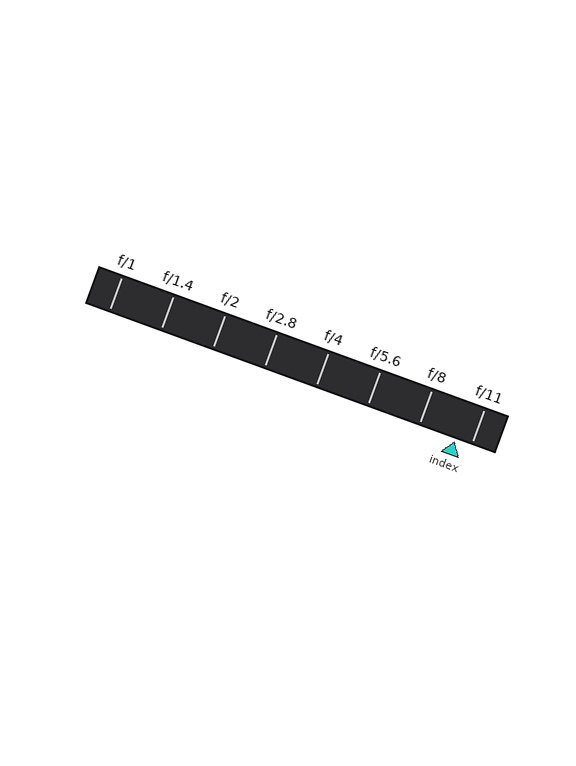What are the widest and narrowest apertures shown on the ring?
The widest aperture shown is f/1 and the narrowest is f/11.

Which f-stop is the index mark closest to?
The index mark is closest to f/11.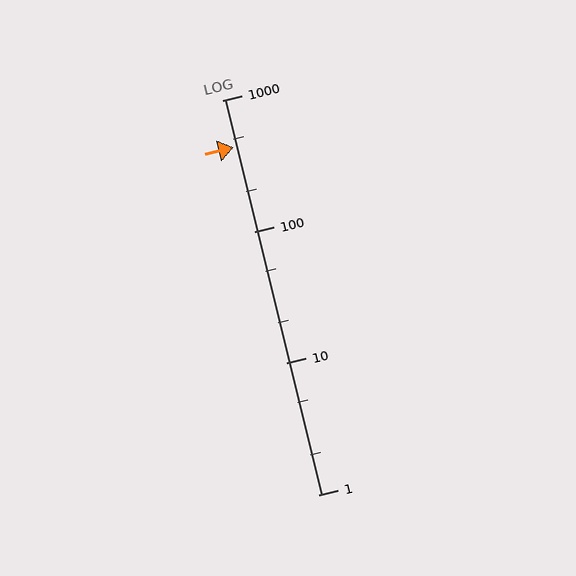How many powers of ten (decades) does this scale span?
The scale spans 3 decades, from 1 to 1000.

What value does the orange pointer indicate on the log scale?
The pointer indicates approximately 440.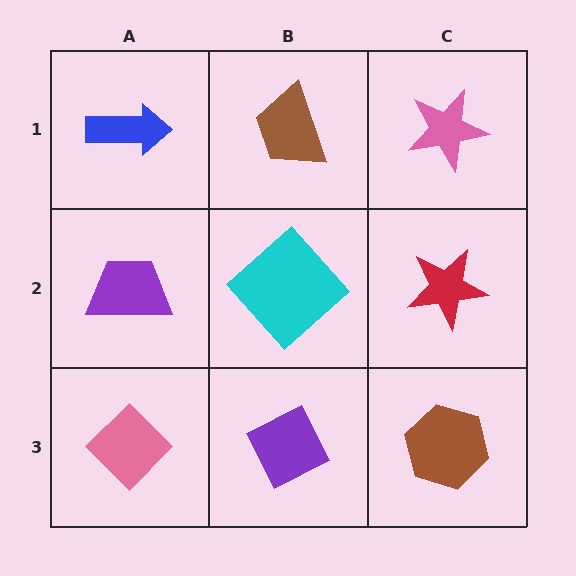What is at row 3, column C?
A brown hexagon.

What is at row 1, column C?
A pink star.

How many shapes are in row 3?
3 shapes.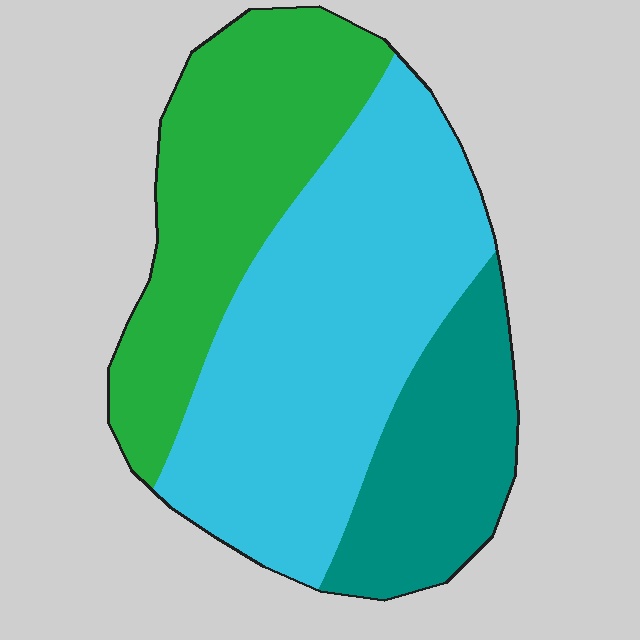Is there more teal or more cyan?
Cyan.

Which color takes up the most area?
Cyan, at roughly 50%.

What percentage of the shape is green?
Green covers about 30% of the shape.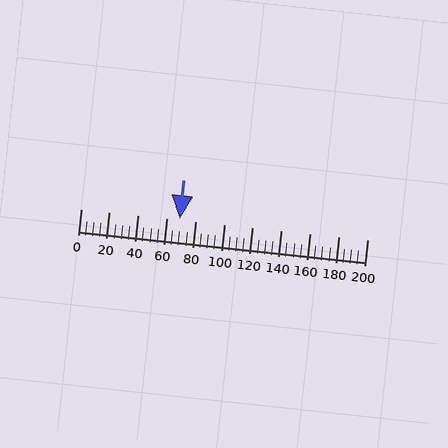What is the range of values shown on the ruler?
The ruler shows values from 0 to 200.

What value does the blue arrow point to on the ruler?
The blue arrow points to approximately 69.